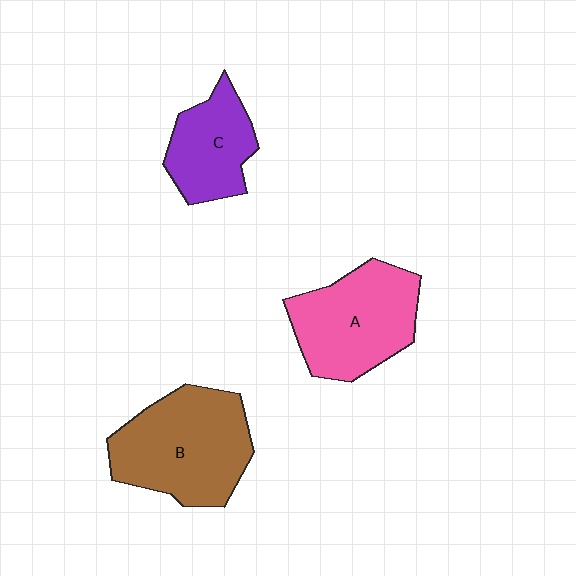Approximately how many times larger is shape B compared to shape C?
Approximately 1.7 times.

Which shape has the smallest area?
Shape C (purple).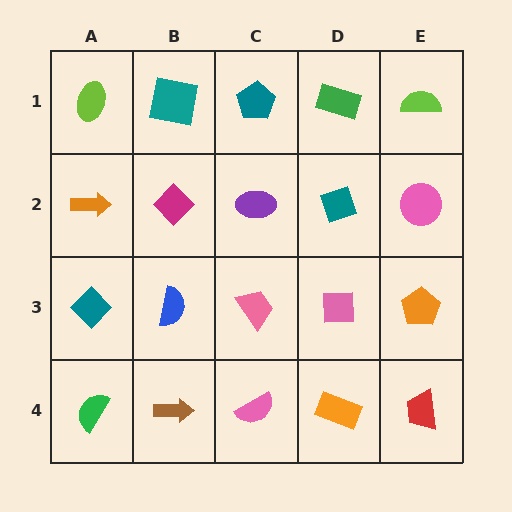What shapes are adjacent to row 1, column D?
A teal diamond (row 2, column D), a teal pentagon (row 1, column C), a lime semicircle (row 1, column E).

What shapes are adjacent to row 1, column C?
A purple ellipse (row 2, column C), a teal square (row 1, column B), a green rectangle (row 1, column D).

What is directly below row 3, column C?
A pink semicircle.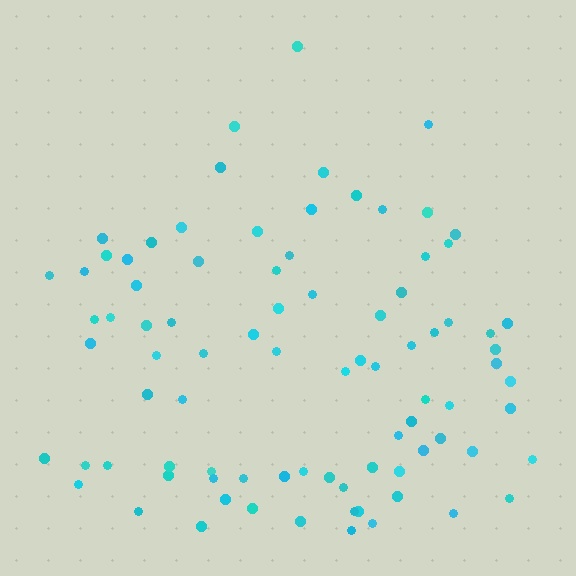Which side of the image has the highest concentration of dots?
The bottom.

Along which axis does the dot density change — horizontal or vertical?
Vertical.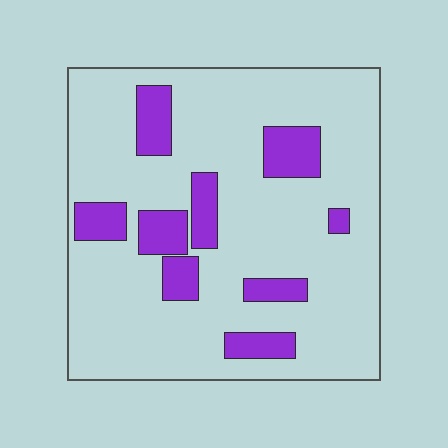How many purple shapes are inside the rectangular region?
9.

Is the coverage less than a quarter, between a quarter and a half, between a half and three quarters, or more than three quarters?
Less than a quarter.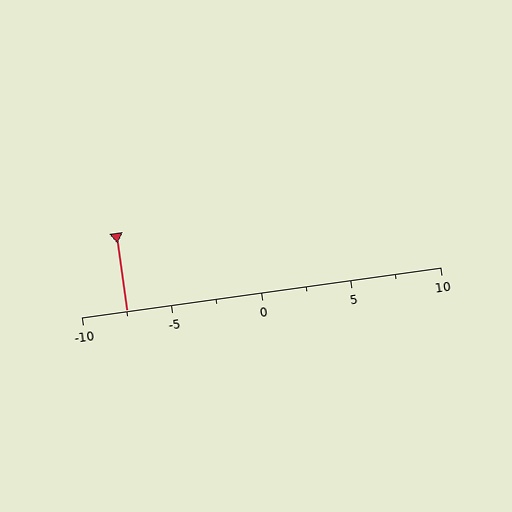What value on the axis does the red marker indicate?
The marker indicates approximately -7.5.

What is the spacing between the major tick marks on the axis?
The major ticks are spaced 5 apart.